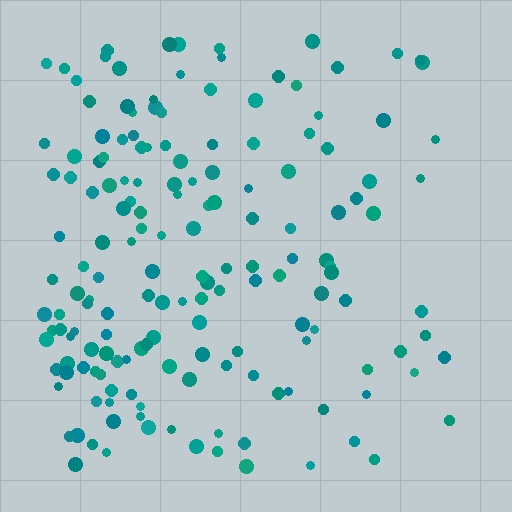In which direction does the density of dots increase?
From right to left, with the left side densest.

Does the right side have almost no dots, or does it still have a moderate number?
Still a moderate number, just noticeably fewer than the left.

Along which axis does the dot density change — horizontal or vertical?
Horizontal.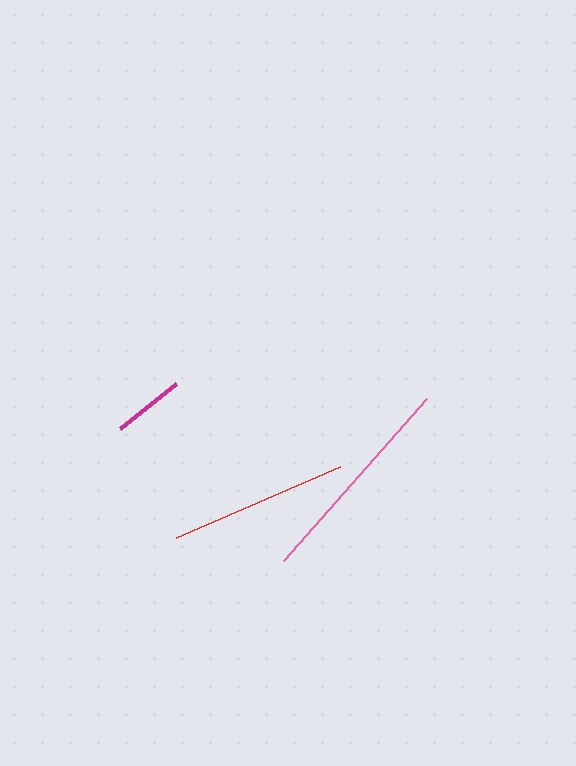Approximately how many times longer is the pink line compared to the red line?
The pink line is approximately 1.2 times the length of the red line.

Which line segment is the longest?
The pink line is the longest at approximately 216 pixels.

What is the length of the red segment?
The red segment is approximately 178 pixels long.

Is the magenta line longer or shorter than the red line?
The red line is longer than the magenta line.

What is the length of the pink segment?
The pink segment is approximately 216 pixels long.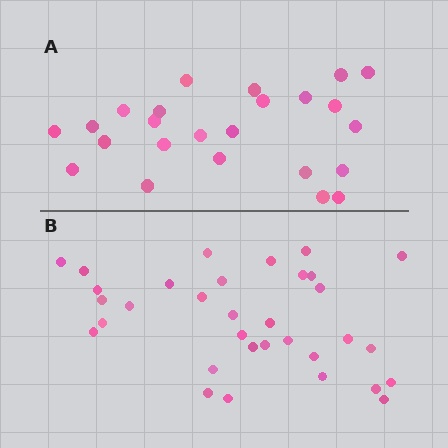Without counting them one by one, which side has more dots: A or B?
Region B (the bottom region) has more dots.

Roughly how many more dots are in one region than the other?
Region B has roughly 8 or so more dots than region A.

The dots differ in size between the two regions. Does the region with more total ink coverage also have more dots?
No. Region A has more total ink coverage because its dots are larger, but region B actually contains more individual dots. Total area can be misleading — the number of items is what matters here.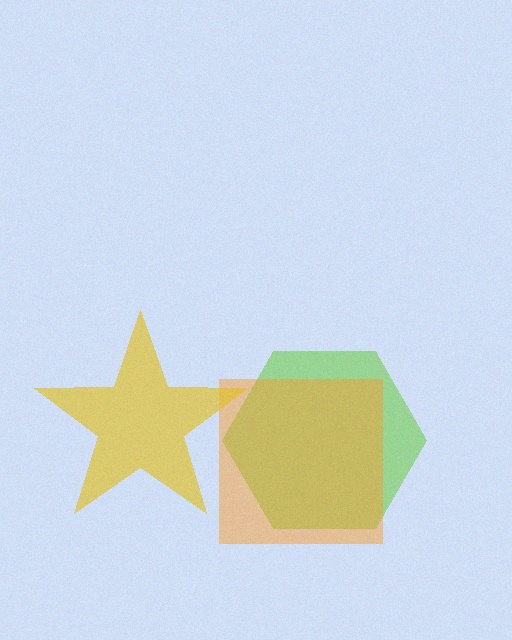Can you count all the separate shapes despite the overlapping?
Yes, there are 3 separate shapes.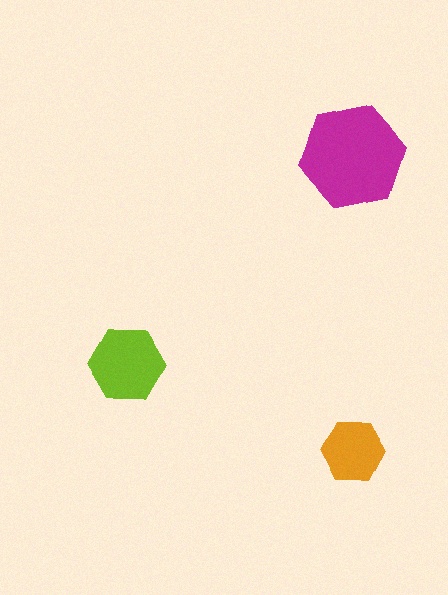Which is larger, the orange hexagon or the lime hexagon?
The lime one.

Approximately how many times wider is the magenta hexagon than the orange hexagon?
About 1.5 times wider.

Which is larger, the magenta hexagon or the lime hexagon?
The magenta one.